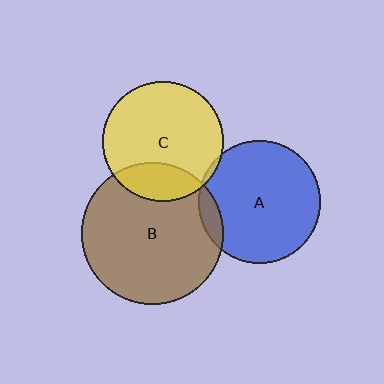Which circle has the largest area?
Circle B (brown).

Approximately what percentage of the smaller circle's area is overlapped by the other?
Approximately 10%.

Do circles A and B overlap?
Yes.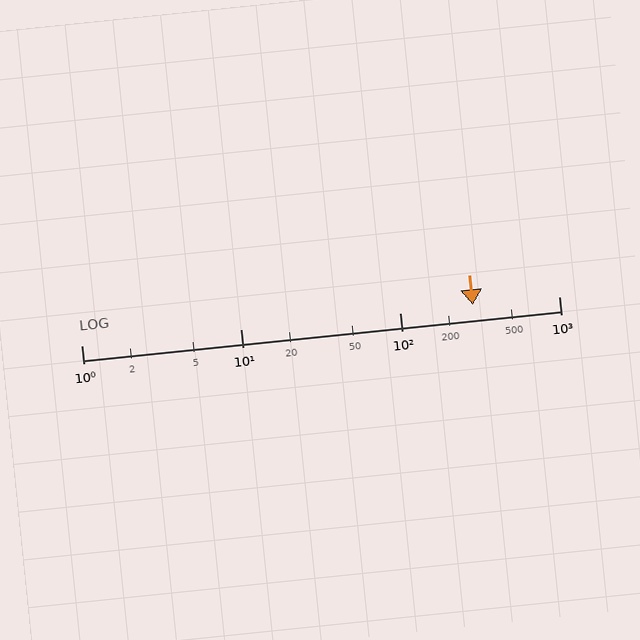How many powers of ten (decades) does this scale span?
The scale spans 3 decades, from 1 to 1000.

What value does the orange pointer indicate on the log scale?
The pointer indicates approximately 290.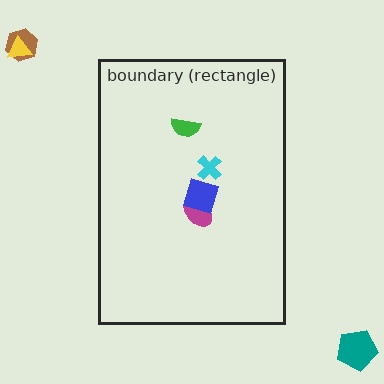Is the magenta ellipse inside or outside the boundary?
Inside.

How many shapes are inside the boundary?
4 inside, 3 outside.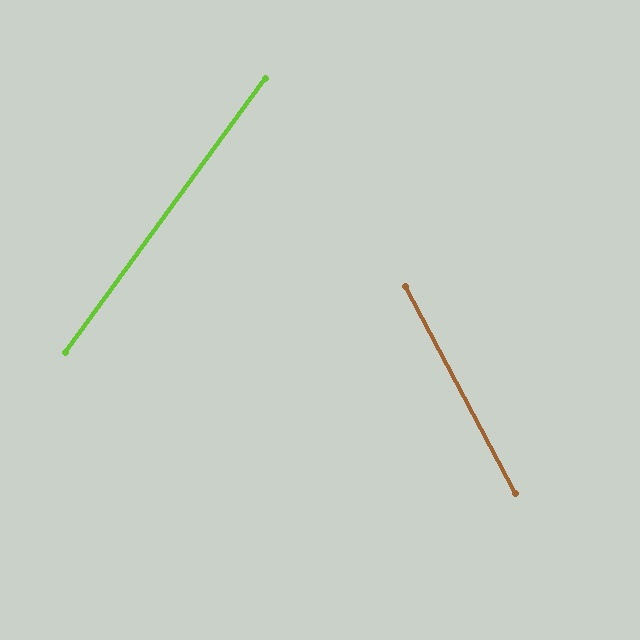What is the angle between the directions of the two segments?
Approximately 64 degrees.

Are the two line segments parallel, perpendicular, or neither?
Neither parallel nor perpendicular — they differ by about 64°.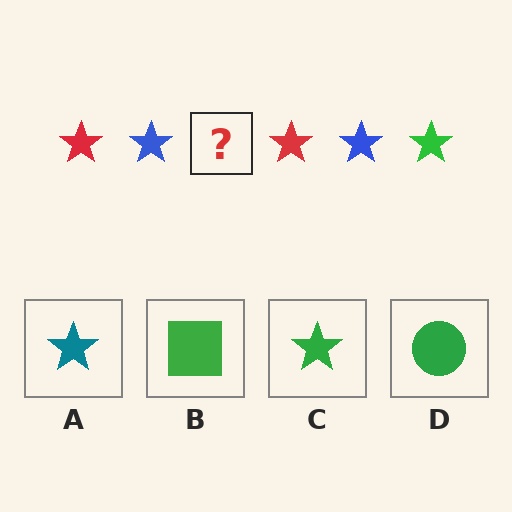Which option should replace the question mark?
Option C.